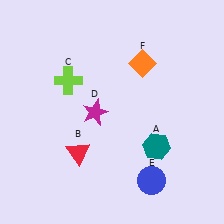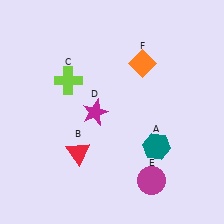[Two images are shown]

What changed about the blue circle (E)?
In Image 1, E is blue. In Image 2, it changed to magenta.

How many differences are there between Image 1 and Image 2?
There is 1 difference between the two images.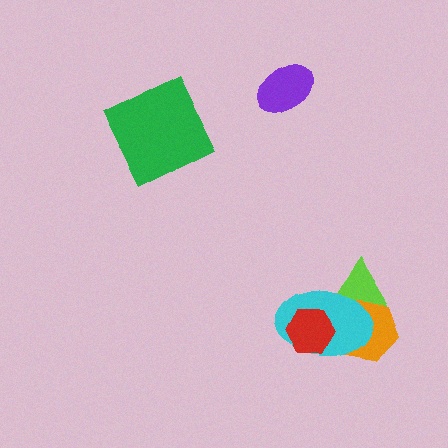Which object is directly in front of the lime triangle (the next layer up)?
The orange hexagon is directly in front of the lime triangle.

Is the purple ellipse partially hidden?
No, no other shape covers it.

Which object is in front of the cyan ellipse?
The red hexagon is in front of the cyan ellipse.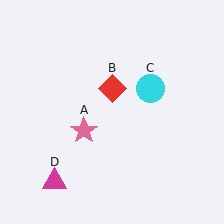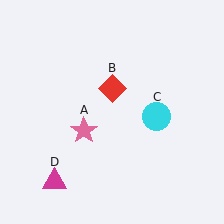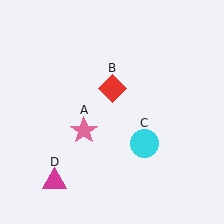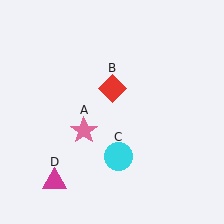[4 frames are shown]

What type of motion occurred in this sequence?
The cyan circle (object C) rotated clockwise around the center of the scene.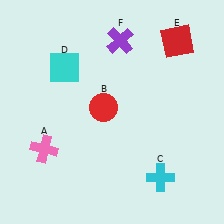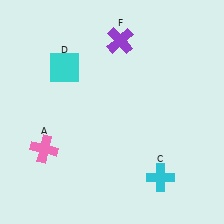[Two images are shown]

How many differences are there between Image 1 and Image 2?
There are 2 differences between the two images.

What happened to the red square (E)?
The red square (E) was removed in Image 2. It was in the top-right area of Image 1.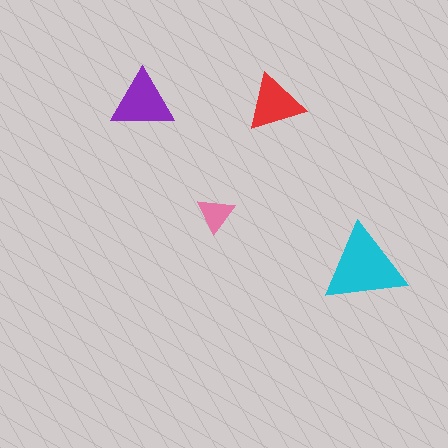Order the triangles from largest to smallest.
the cyan one, the purple one, the red one, the pink one.